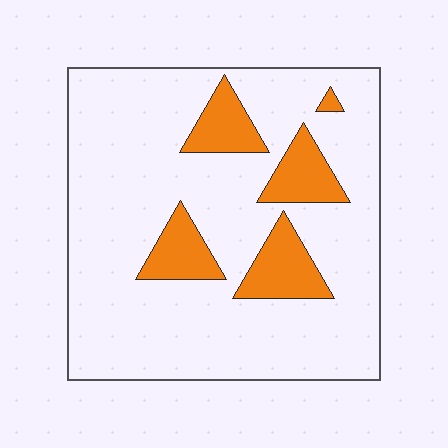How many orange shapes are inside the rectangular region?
5.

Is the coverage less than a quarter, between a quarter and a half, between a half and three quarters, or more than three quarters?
Less than a quarter.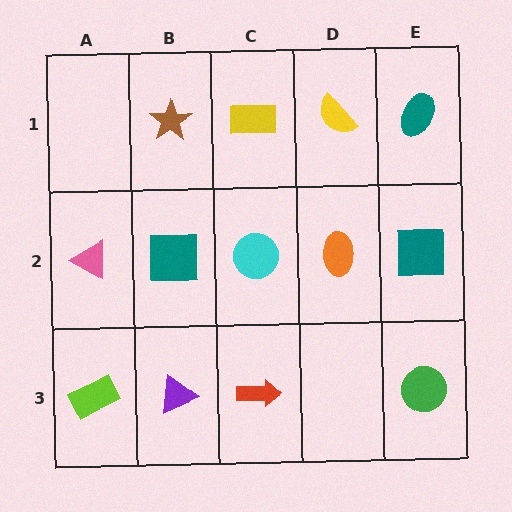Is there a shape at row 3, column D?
No, that cell is empty.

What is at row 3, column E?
A green circle.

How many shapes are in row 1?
4 shapes.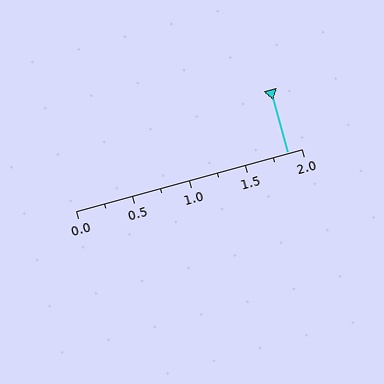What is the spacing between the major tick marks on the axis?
The major ticks are spaced 0.5 apart.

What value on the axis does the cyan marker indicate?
The marker indicates approximately 1.88.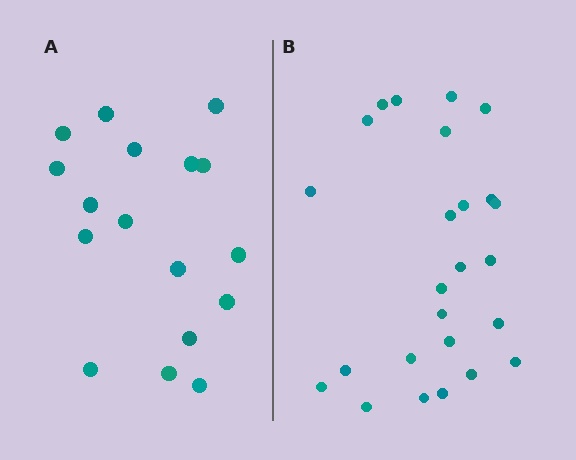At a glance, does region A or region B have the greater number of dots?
Region B (the right region) has more dots.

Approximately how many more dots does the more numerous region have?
Region B has roughly 8 or so more dots than region A.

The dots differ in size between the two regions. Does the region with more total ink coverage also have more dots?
No. Region A has more total ink coverage because its dots are larger, but region B actually contains more individual dots. Total area can be misleading — the number of items is what matters here.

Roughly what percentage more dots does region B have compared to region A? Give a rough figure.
About 45% more.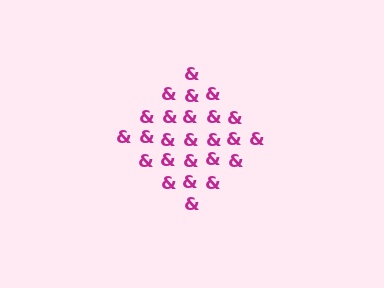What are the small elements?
The small elements are ampersands.